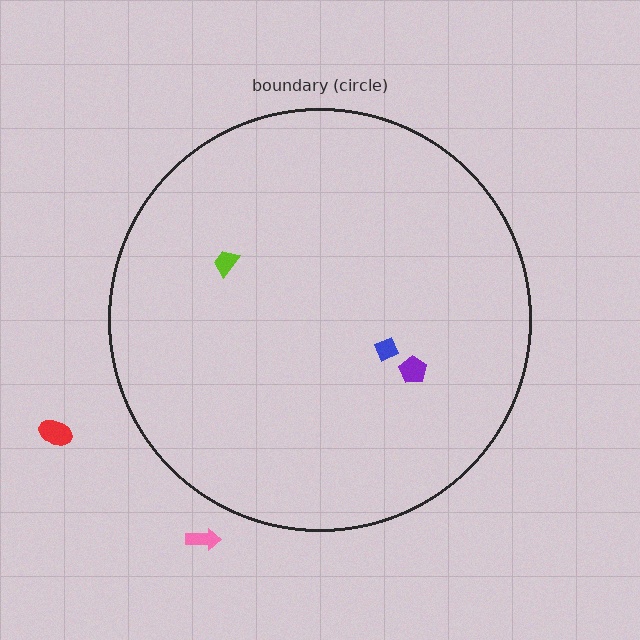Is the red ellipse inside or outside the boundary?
Outside.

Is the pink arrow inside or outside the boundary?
Outside.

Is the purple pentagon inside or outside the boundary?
Inside.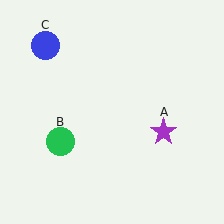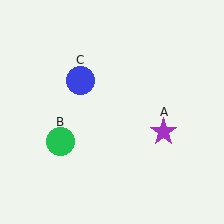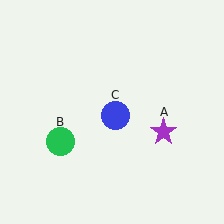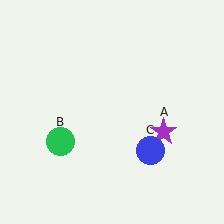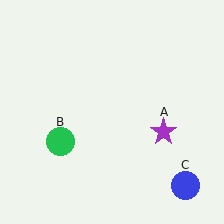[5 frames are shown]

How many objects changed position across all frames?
1 object changed position: blue circle (object C).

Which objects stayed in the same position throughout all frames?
Purple star (object A) and green circle (object B) remained stationary.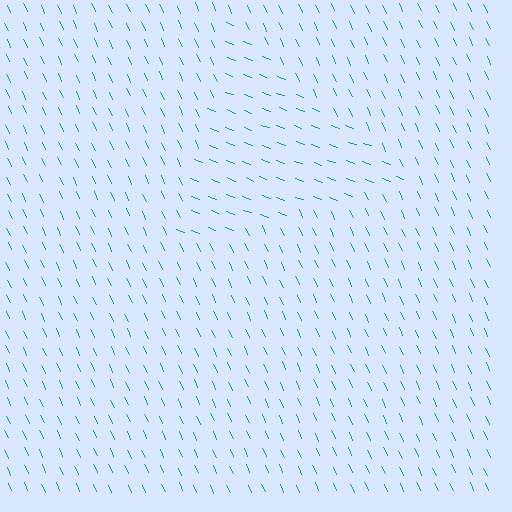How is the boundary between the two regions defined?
The boundary is defined purely by a change in line orientation (approximately 45 degrees difference). All lines are the same color and thickness.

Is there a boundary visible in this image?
Yes, there is a texture boundary formed by a change in line orientation.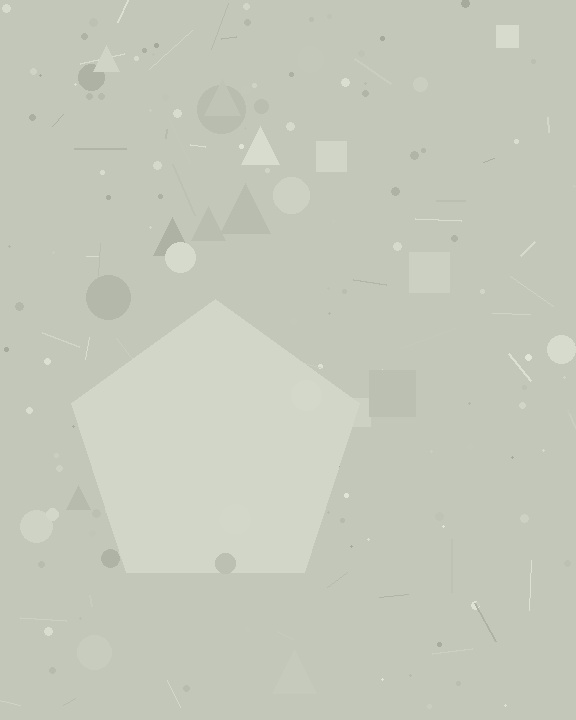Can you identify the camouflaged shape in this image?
The camouflaged shape is a pentagon.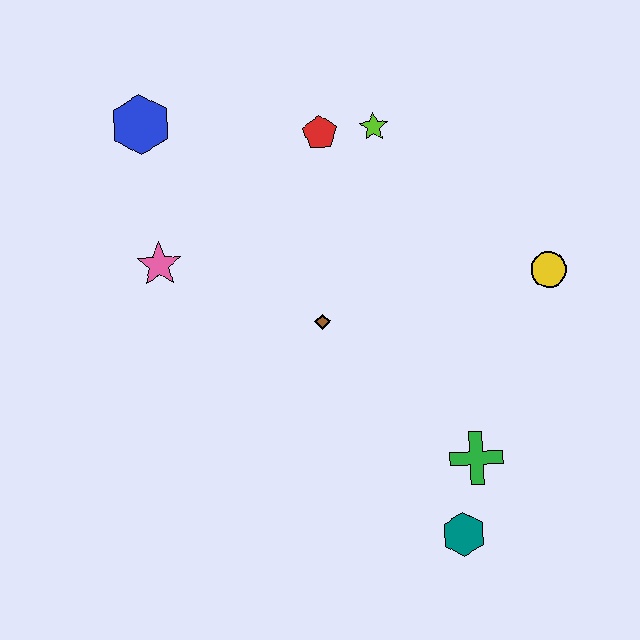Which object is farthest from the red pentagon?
The teal hexagon is farthest from the red pentagon.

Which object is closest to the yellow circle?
The green cross is closest to the yellow circle.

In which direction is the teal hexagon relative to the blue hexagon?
The teal hexagon is below the blue hexagon.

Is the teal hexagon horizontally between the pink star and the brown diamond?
No